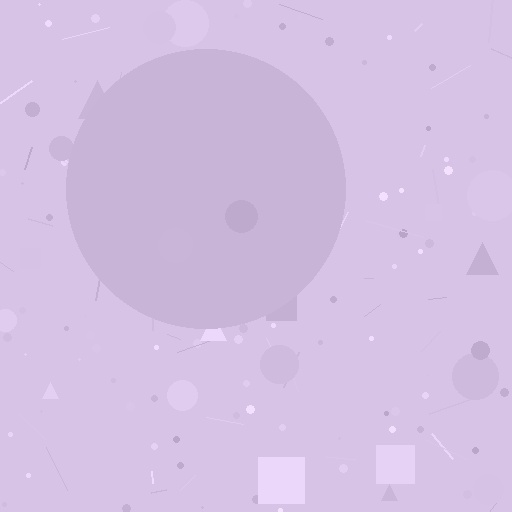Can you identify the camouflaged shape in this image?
The camouflaged shape is a circle.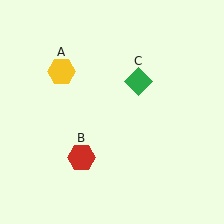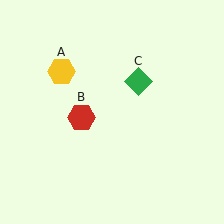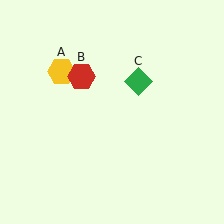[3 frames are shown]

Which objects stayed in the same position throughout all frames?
Yellow hexagon (object A) and green diamond (object C) remained stationary.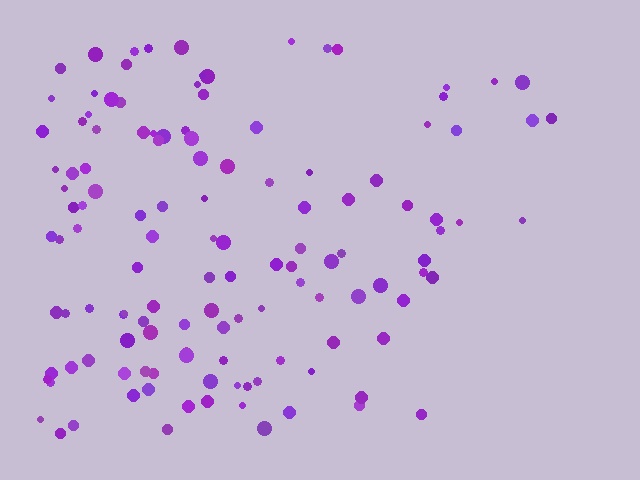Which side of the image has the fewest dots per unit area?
The right.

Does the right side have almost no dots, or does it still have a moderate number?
Still a moderate number, just noticeably fewer than the left.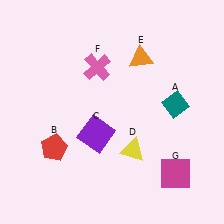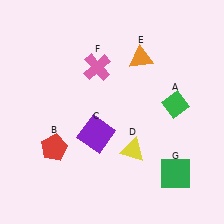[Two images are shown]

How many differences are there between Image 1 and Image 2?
There are 2 differences between the two images.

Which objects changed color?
A changed from teal to green. G changed from magenta to green.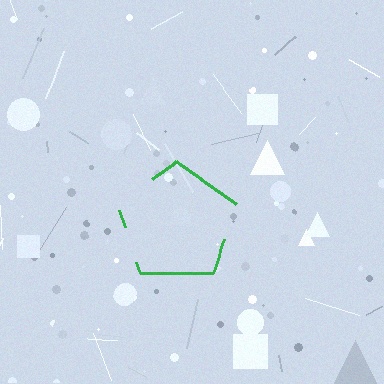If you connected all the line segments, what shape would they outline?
They would outline a pentagon.